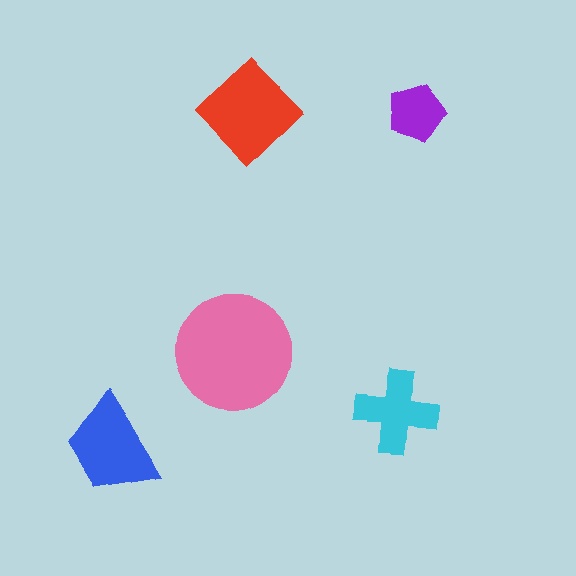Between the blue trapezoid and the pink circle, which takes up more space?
The pink circle.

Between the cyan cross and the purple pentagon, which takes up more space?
The cyan cross.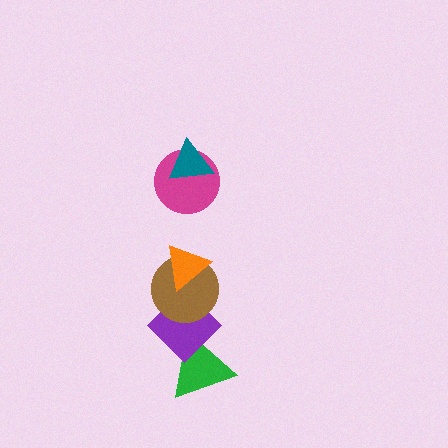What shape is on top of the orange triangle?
The magenta circle is on top of the orange triangle.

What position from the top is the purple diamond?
The purple diamond is 5th from the top.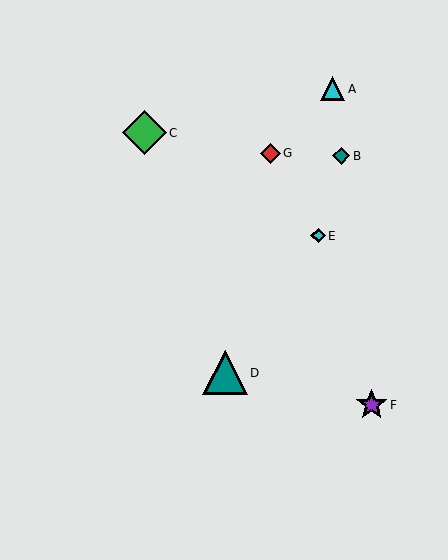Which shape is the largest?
The teal triangle (labeled D) is the largest.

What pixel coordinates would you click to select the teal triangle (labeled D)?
Click at (225, 373) to select the teal triangle D.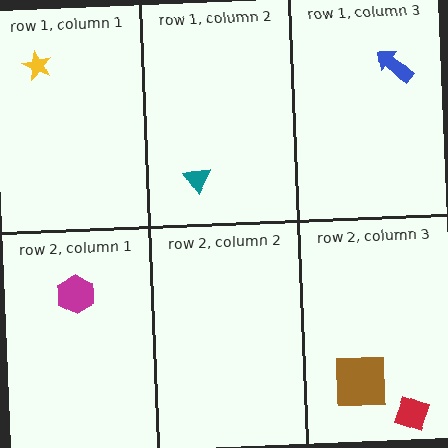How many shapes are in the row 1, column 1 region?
1.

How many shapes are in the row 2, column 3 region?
2.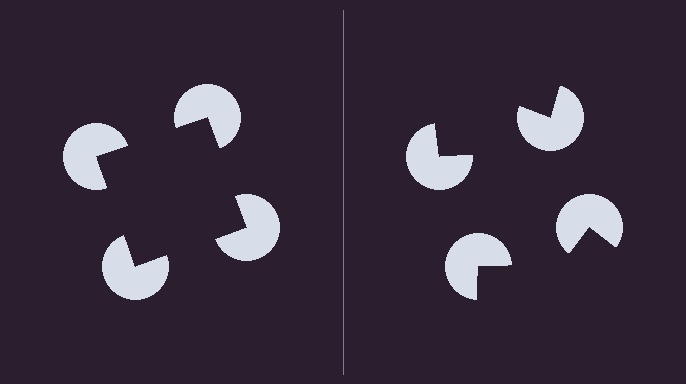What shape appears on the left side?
An illusory square.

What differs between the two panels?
The pac-man discs are positioned identically on both sides; only the wedge orientations differ. On the left they align to a square; on the right they are misaligned.